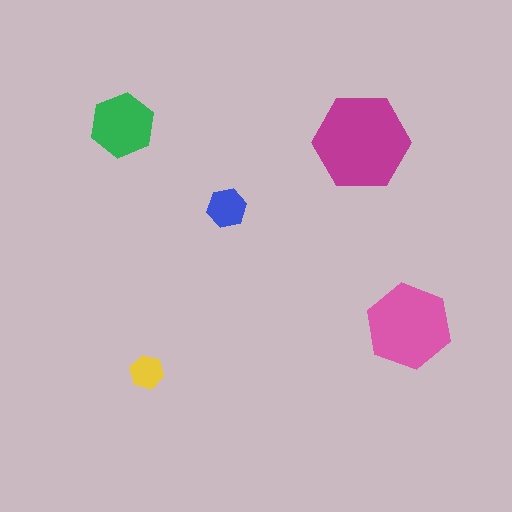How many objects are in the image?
There are 5 objects in the image.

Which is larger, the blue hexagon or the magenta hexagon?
The magenta one.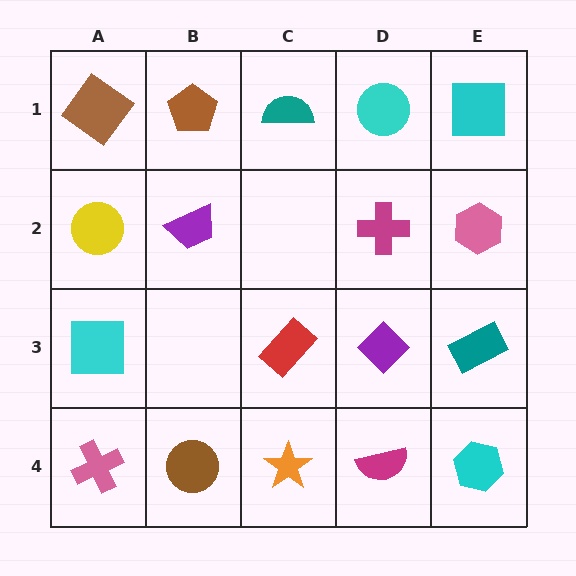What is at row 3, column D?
A purple diamond.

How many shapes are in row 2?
4 shapes.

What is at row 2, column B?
A purple trapezoid.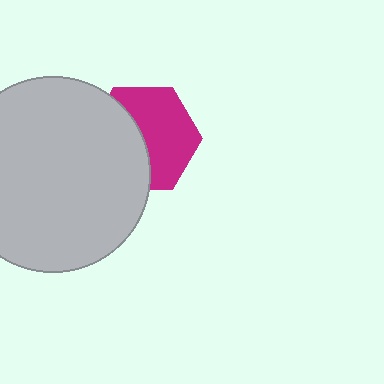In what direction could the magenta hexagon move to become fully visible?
The magenta hexagon could move right. That would shift it out from behind the light gray circle entirely.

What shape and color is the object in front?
The object in front is a light gray circle.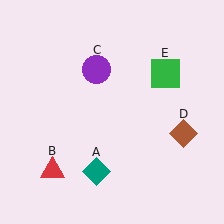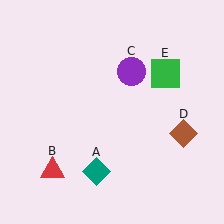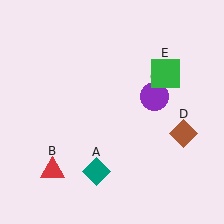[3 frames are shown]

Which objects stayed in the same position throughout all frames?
Teal diamond (object A) and red triangle (object B) and brown diamond (object D) and green square (object E) remained stationary.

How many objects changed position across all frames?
1 object changed position: purple circle (object C).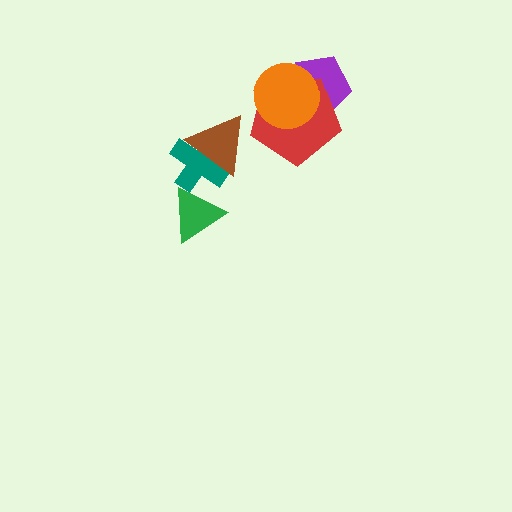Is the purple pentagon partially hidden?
Yes, it is partially covered by another shape.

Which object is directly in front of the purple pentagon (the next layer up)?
The red pentagon is directly in front of the purple pentagon.